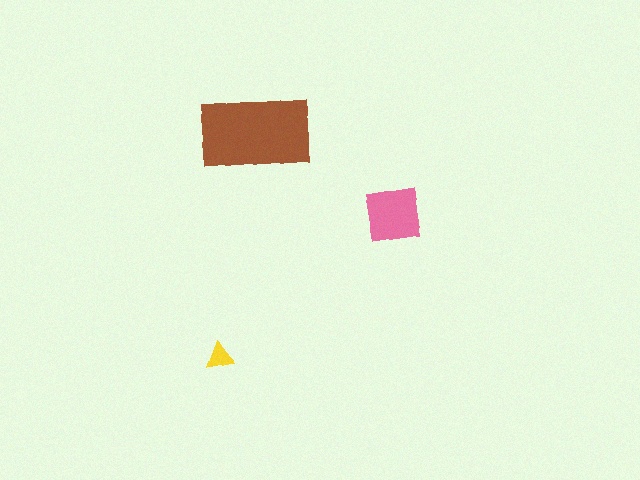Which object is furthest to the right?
The pink square is rightmost.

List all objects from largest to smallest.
The brown rectangle, the pink square, the yellow triangle.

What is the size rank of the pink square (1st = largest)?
2nd.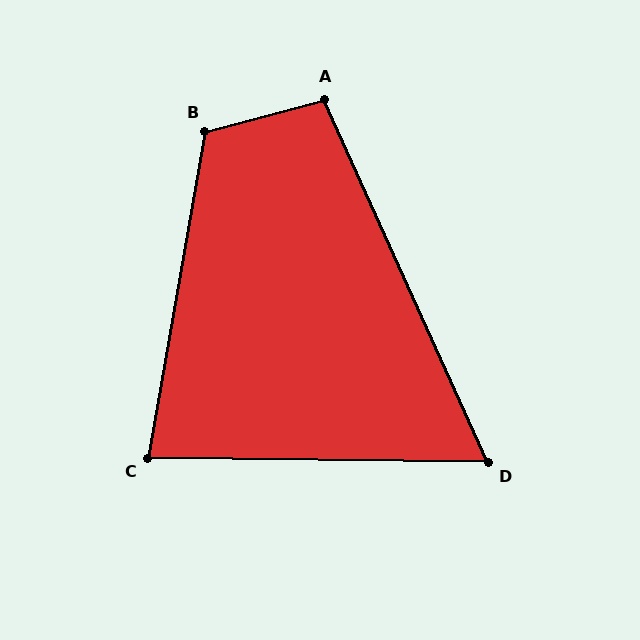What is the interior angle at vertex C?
Approximately 81 degrees (acute).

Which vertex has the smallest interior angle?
D, at approximately 65 degrees.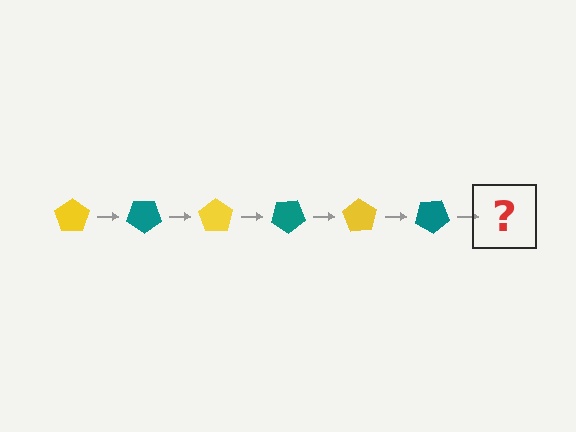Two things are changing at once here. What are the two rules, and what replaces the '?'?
The two rules are that it rotates 35 degrees each step and the color cycles through yellow and teal. The '?' should be a yellow pentagon, rotated 210 degrees from the start.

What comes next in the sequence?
The next element should be a yellow pentagon, rotated 210 degrees from the start.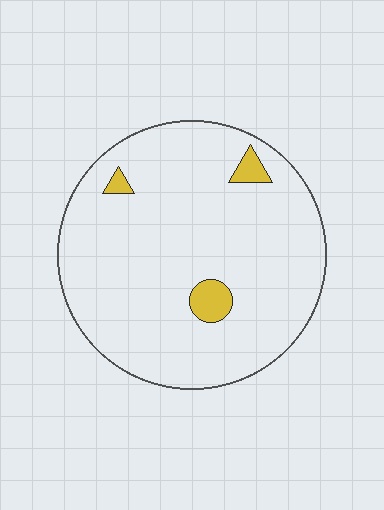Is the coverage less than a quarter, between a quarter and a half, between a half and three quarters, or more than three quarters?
Less than a quarter.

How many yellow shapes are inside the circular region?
3.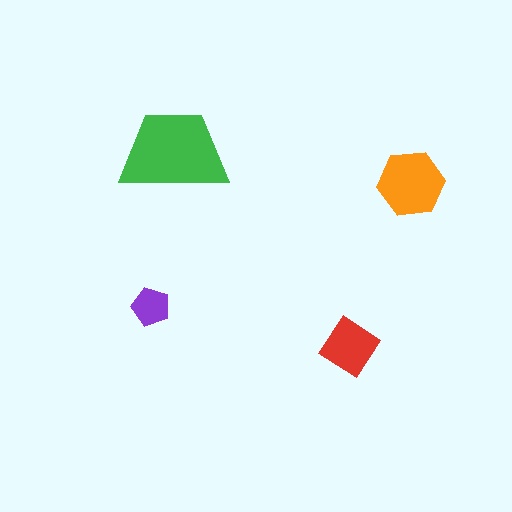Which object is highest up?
The green trapezoid is topmost.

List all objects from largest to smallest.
The green trapezoid, the orange hexagon, the red diamond, the purple pentagon.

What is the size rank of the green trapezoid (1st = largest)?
1st.